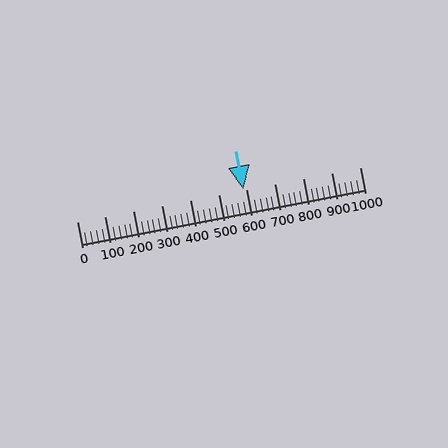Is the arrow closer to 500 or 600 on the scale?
The arrow is closer to 600.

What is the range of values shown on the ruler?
The ruler shows values from 0 to 1000.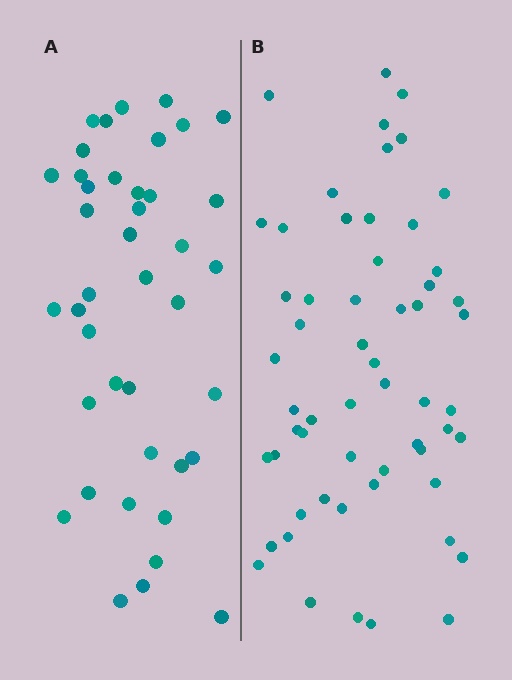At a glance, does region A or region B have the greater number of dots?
Region B (the right region) has more dots.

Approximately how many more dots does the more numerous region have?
Region B has approximately 15 more dots than region A.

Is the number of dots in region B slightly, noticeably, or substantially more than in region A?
Region B has noticeably more, but not dramatically so. The ratio is roughly 1.4 to 1.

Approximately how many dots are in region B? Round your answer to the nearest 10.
About 60 dots. (The exact count is 57, which rounds to 60.)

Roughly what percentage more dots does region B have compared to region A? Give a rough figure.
About 40% more.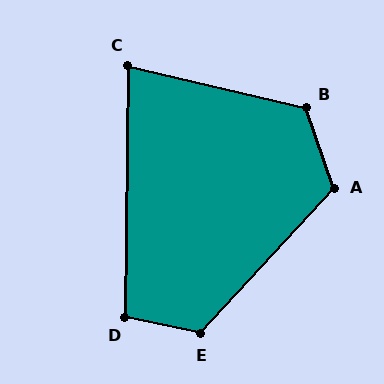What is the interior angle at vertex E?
Approximately 120 degrees (obtuse).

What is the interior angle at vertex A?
Approximately 118 degrees (obtuse).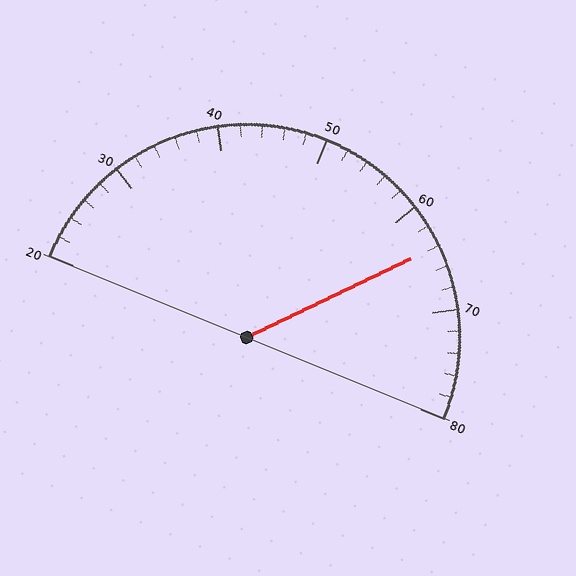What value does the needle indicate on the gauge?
The needle indicates approximately 64.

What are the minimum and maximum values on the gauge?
The gauge ranges from 20 to 80.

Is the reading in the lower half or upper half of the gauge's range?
The reading is in the upper half of the range (20 to 80).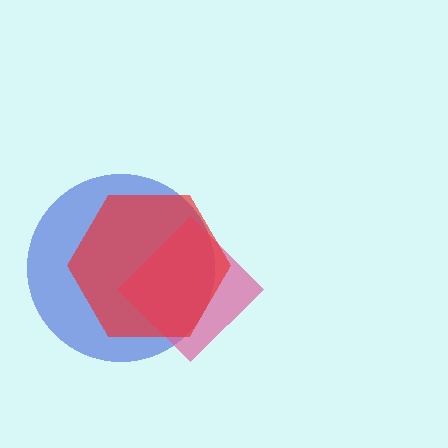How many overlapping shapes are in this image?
There are 3 overlapping shapes in the image.